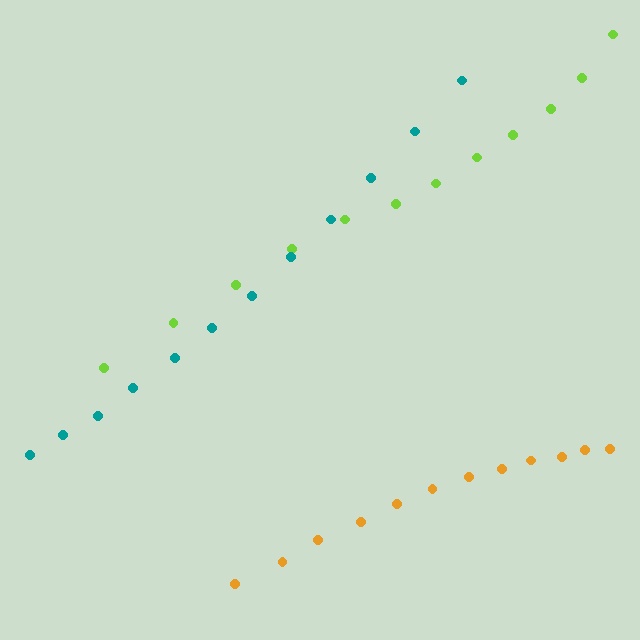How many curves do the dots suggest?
There are 3 distinct paths.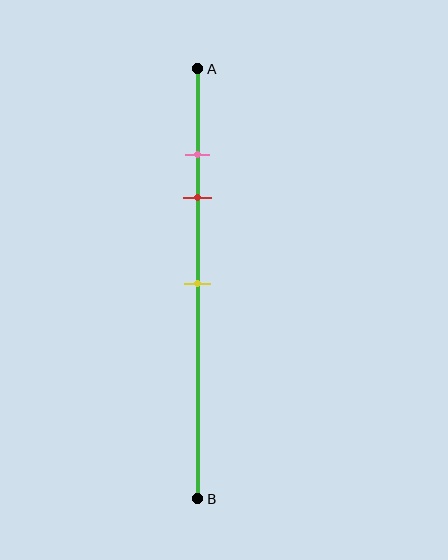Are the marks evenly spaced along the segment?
No, the marks are not evenly spaced.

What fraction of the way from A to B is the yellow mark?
The yellow mark is approximately 50% (0.5) of the way from A to B.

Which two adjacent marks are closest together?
The pink and red marks are the closest adjacent pair.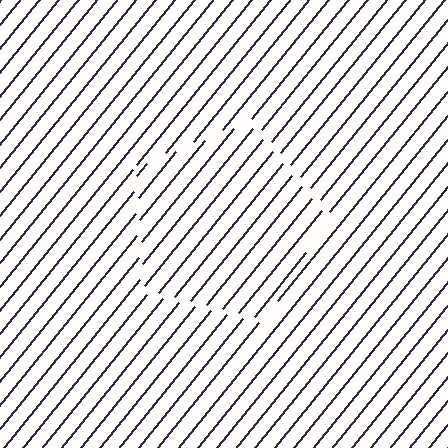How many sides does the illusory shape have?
5 sides — the line-ends trace a pentagon.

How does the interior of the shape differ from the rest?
The interior of the shape contains the same grating, shifted by half a period — the contour is defined by the phase discontinuity where line-ends from the inner and outer gratings abut.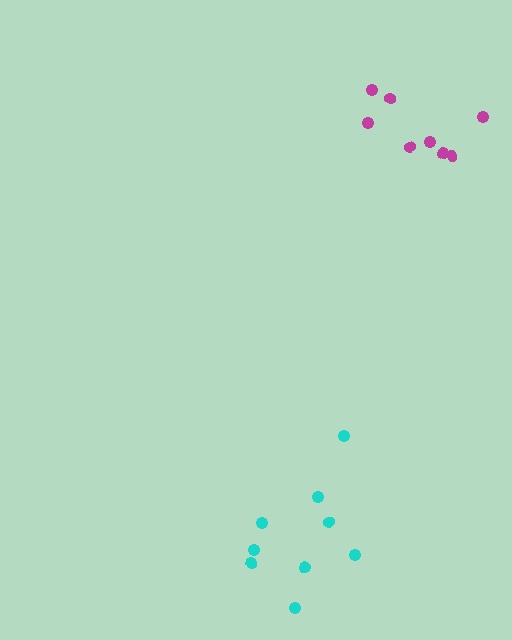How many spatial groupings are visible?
There are 2 spatial groupings.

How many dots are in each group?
Group 1: 8 dots, Group 2: 9 dots (17 total).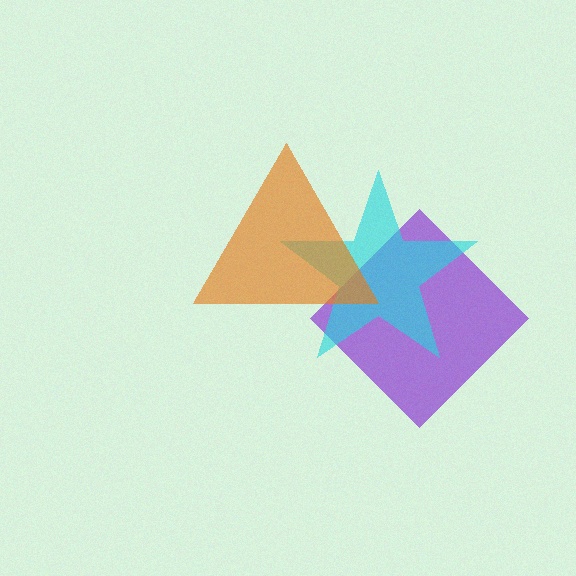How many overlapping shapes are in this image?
There are 3 overlapping shapes in the image.